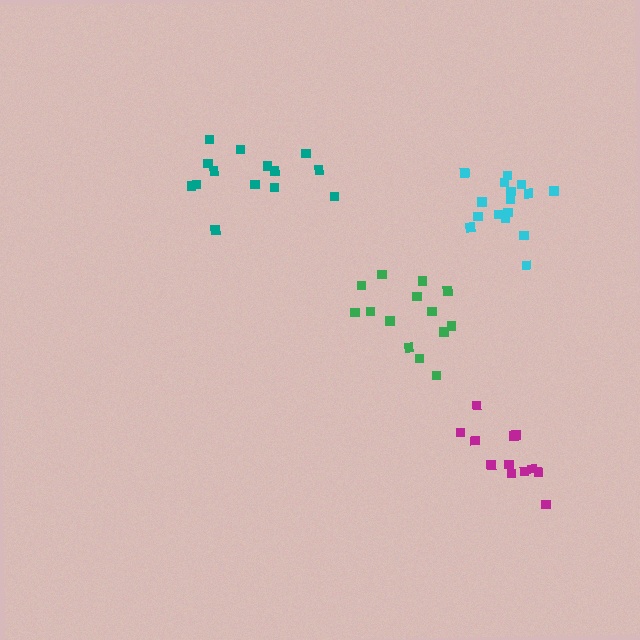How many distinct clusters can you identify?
There are 4 distinct clusters.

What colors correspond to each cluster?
The clusters are colored: green, teal, cyan, magenta.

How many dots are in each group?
Group 1: 14 dots, Group 2: 14 dots, Group 3: 16 dots, Group 4: 12 dots (56 total).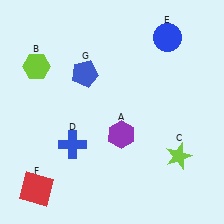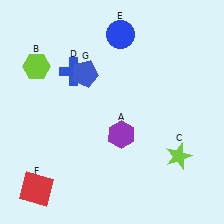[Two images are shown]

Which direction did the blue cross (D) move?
The blue cross (D) moved up.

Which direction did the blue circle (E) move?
The blue circle (E) moved left.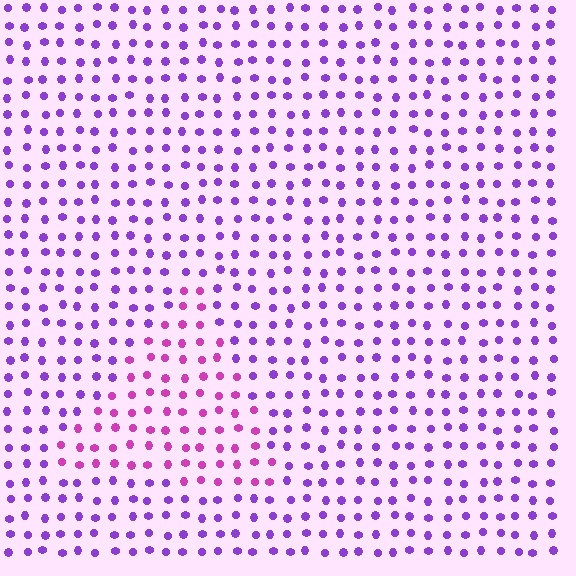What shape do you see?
I see a triangle.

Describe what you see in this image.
The image is filled with small purple elements in a uniform arrangement. A triangle-shaped region is visible where the elements are tinted to a slightly different hue, forming a subtle color boundary.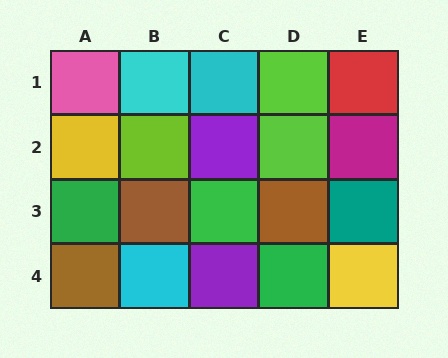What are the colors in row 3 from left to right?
Green, brown, green, brown, teal.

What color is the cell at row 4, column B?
Cyan.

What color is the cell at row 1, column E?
Red.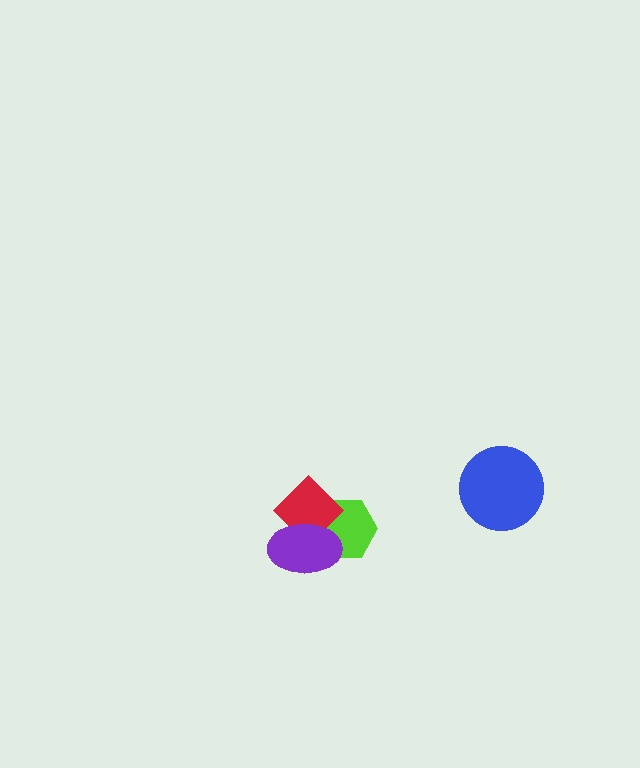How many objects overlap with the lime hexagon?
2 objects overlap with the lime hexagon.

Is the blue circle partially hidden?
No, no other shape covers it.